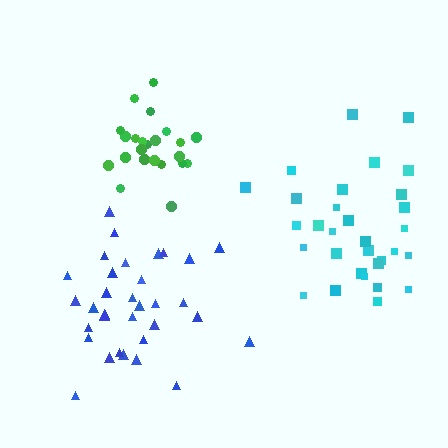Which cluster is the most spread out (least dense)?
Cyan.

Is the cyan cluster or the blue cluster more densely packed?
Blue.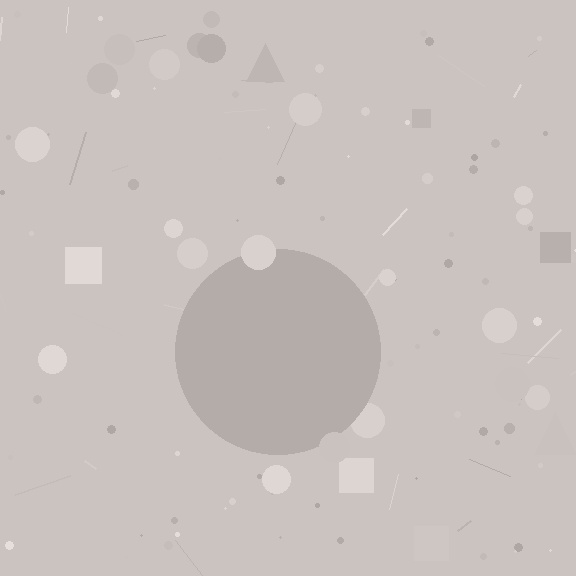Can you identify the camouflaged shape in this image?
The camouflaged shape is a circle.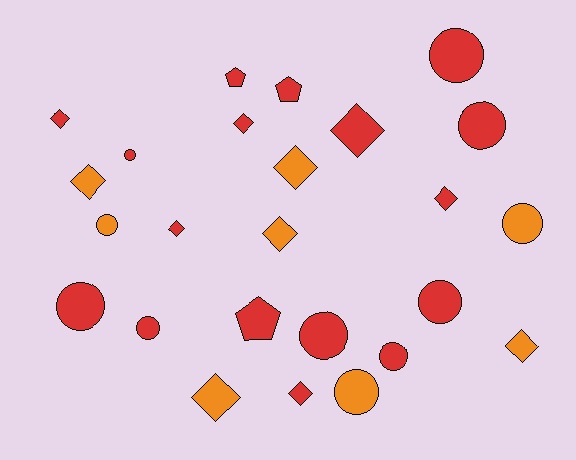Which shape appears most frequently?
Circle, with 11 objects.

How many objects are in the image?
There are 25 objects.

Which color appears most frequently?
Red, with 17 objects.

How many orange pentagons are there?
There are no orange pentagons.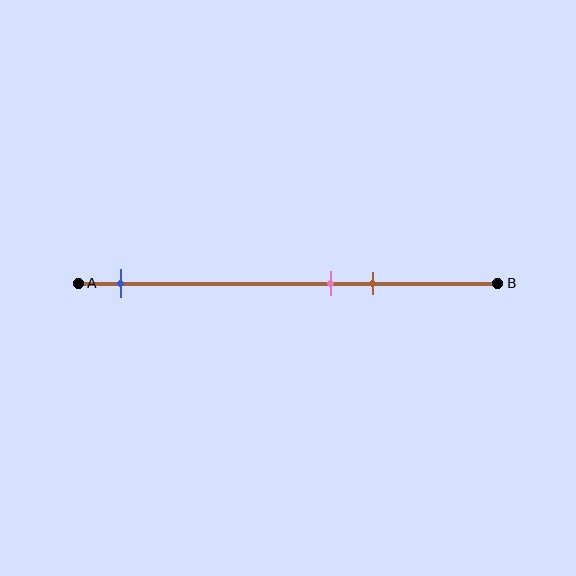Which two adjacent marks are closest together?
The pink and brown marks are the closest adjacent pair.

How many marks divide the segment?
There are 3 marks dividing the segment.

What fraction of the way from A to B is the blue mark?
The blue mark is approximately 10% (0.1) of the way from A to B.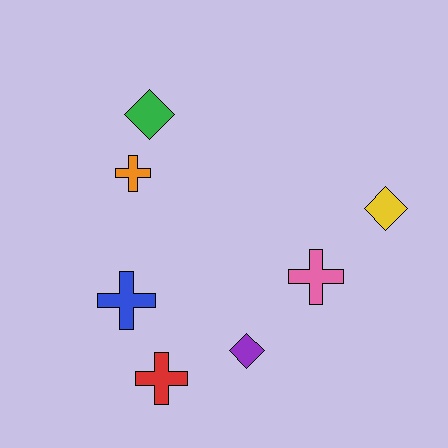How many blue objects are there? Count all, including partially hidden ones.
There is 1 blue object.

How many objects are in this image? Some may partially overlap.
There are 7 objects.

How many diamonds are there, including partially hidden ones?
There are 3 diamonds.